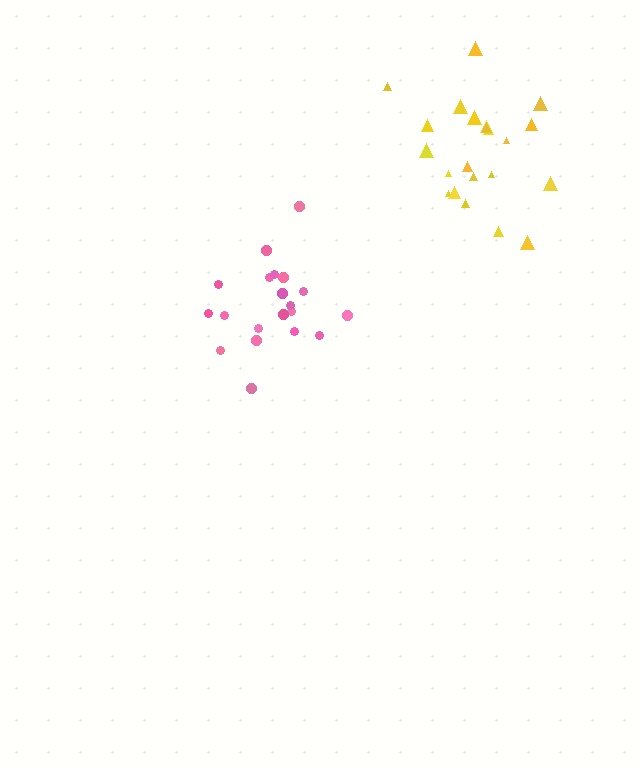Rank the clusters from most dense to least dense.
pink, yellow.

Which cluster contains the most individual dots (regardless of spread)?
Yellow (22).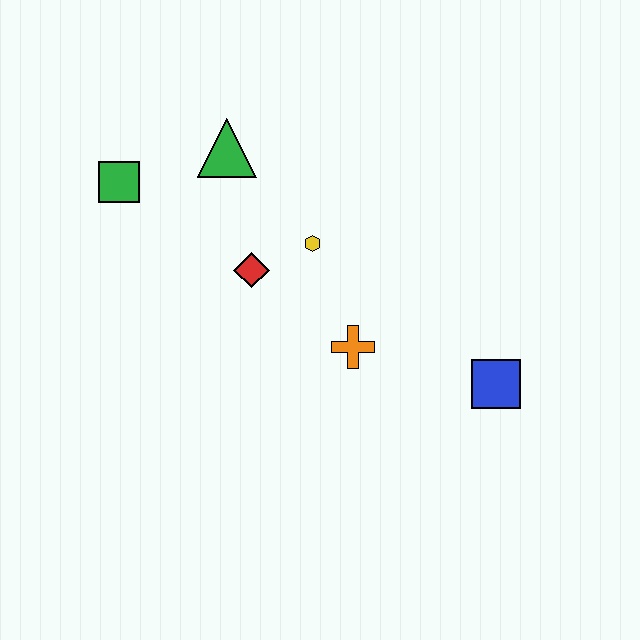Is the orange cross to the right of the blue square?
No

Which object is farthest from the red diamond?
The blue square is farthest from the red diamond.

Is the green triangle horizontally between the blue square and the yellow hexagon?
No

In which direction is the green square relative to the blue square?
The green square is to the left of the blue square.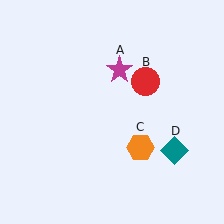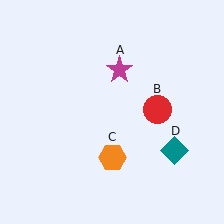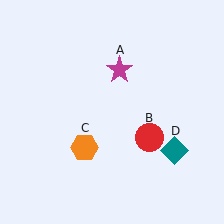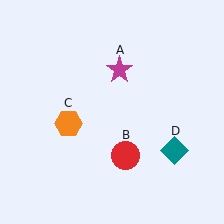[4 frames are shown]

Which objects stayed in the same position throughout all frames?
Magenta star (object A) and teal diamond (object D) remained stationary.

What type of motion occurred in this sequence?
The red circle (object B), orange hexagon (object C) rotated clockwise around the center of the scene.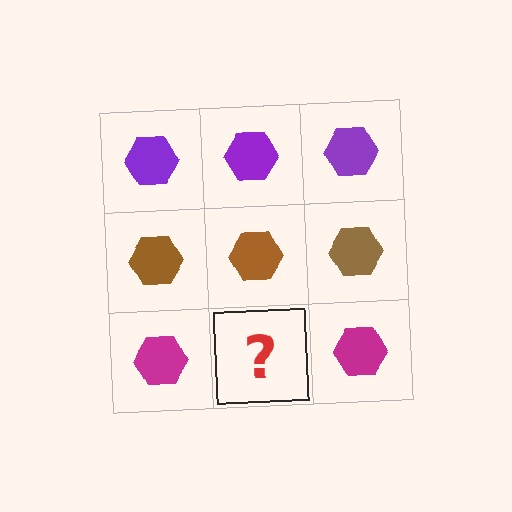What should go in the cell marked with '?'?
The missing cell should contain a magenta hexagon.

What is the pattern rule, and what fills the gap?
The rule is that each row has a consistent color. The gap should be filled with a magenta hexagon.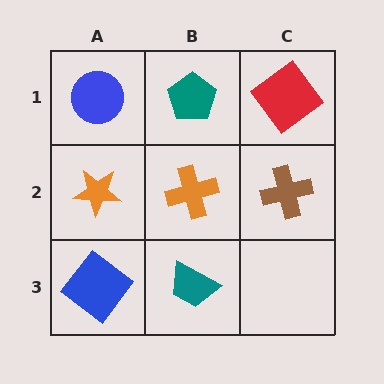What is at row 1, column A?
A blue circle.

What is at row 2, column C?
A brown cross.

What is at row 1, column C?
A red diamond.